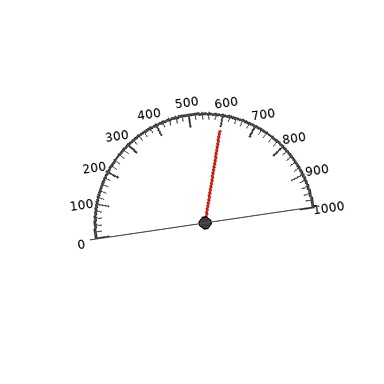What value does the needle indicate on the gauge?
The needle indicates approximately 600.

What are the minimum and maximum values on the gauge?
The gauge ranges from 0 to 1000.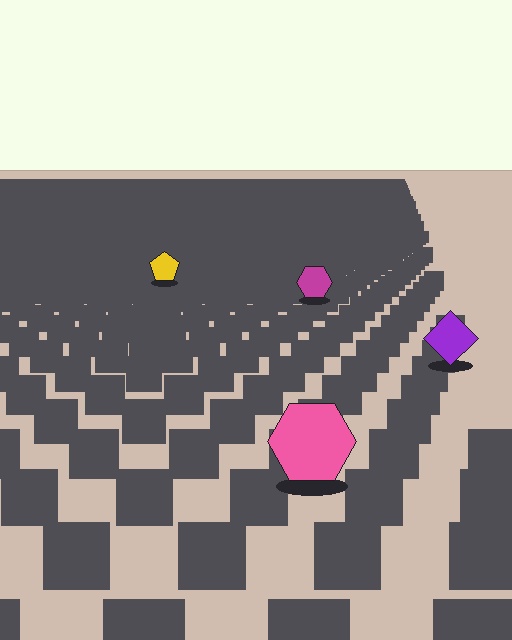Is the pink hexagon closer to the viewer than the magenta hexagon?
Yes. The pink hexagon is closer — you can tell from the texture gradient: the ground texture is coarser near it.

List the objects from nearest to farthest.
From nearest to farthest: the pink hexagon, the purple diamond, the magenta hexagon, the yellow pentagon.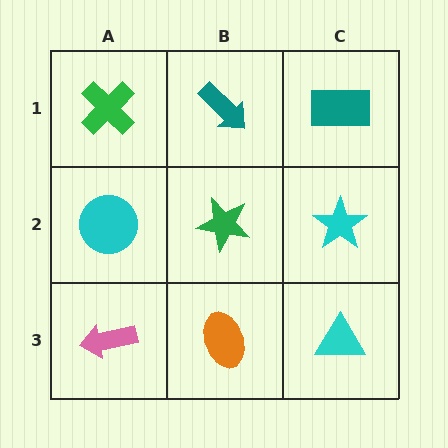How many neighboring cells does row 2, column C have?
3.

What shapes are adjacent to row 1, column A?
A cyan circle (row 2, column A), a teal arrow (row 1, column B).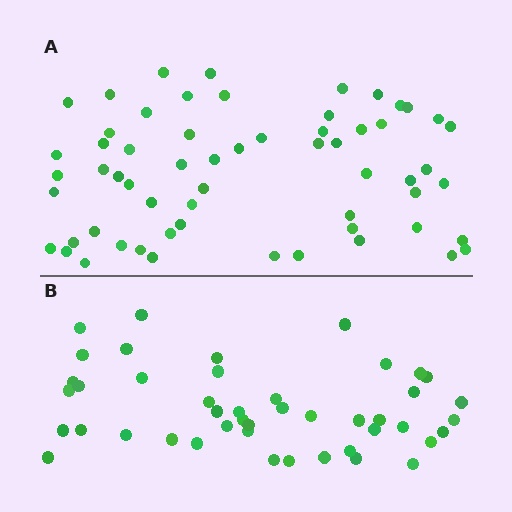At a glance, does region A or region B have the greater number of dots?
Region A (the top region) has more dots.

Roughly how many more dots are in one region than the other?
Region A has approximately 15 more dots than region B.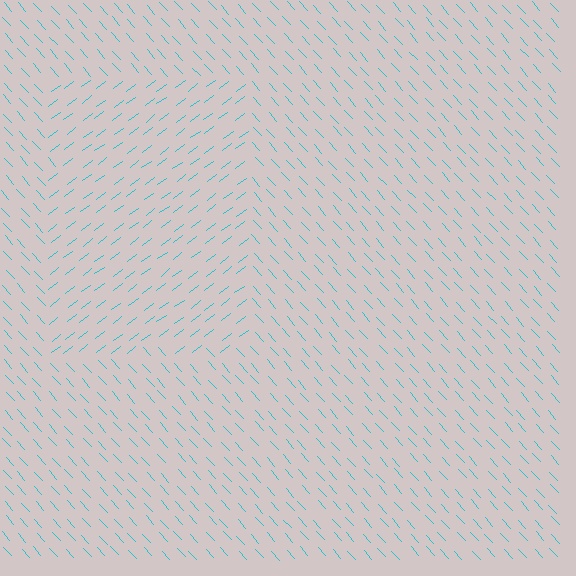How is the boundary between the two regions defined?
The boundary is defined purely by a change in line orientation (approximately 84 degrees difference). All lines are the same color and thickness.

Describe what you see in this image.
The image is filled with small cyan line segments. A rectangle region in the image has lines oriented differently from the surrounding lines, creating a visible texture boundary.